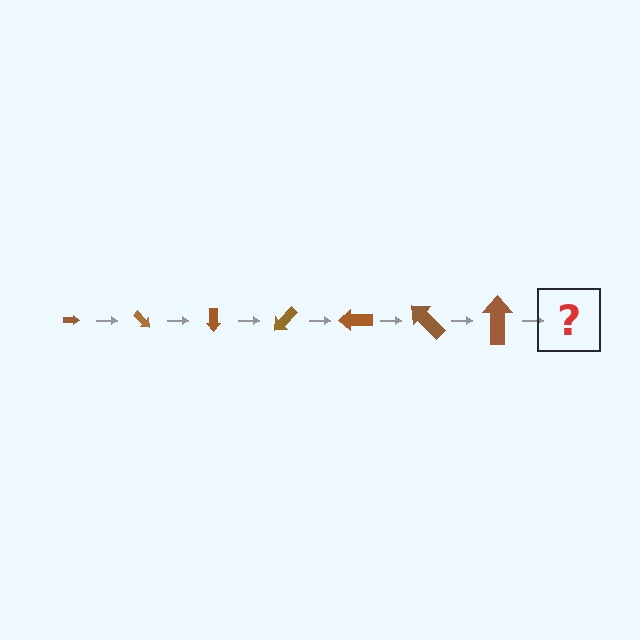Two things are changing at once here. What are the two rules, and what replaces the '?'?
The two rules are that the arrow grows larger each step and it rotates 45 degrees each step. The '?' should be an arrow, larger than the previous one and rotated 315 degrees from the start.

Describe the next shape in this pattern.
It should be an arrow, larger than the previous one and rotated 315 degrees from the start.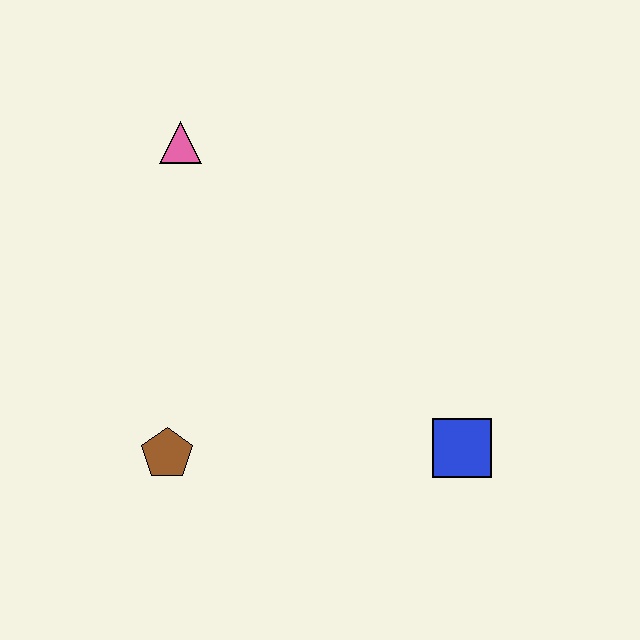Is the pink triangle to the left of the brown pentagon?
No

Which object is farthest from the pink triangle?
The blue square is farthest from the pink triangle.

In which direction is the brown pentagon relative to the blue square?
The brown pentagon is to the left of the blue square.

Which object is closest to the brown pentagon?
The blue square is closest to the brown pentagon.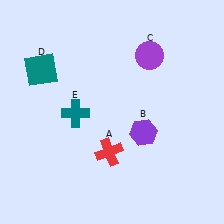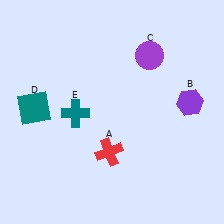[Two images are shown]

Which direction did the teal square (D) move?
The teal square (D) moved down.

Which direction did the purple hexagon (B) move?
The purple hexagon (B) moved right.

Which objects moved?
The objects that moved are: the purple hexagon (B), the teal square (D).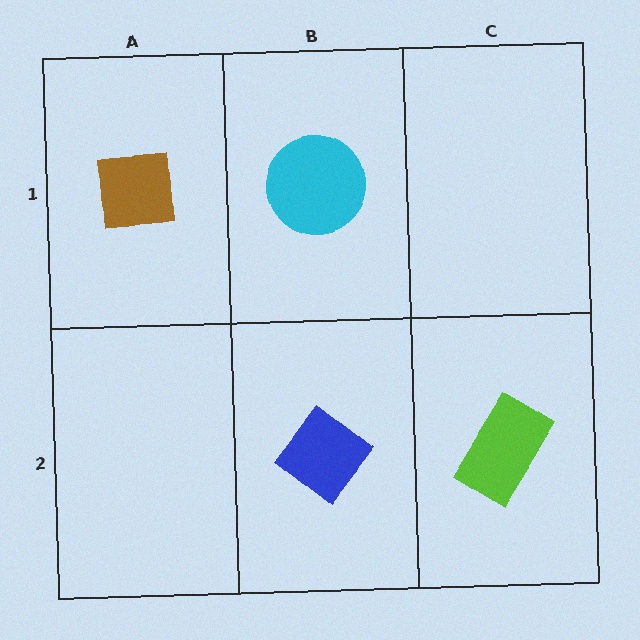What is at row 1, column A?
A brown square.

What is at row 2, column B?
A blue diamond.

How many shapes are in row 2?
2 shapes.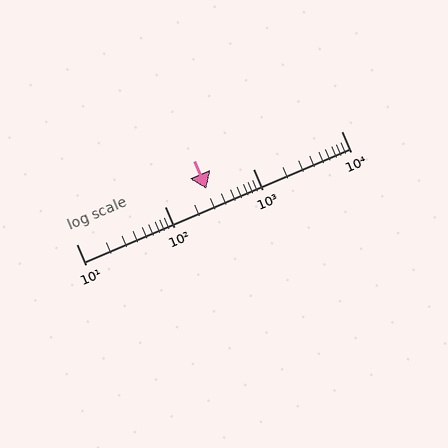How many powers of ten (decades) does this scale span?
The scale spans 3 decades, from 10 to 10000.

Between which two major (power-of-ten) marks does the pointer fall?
The pointer is between 100 and 1000.